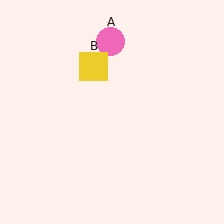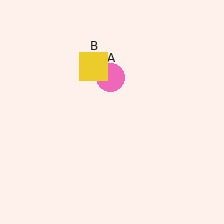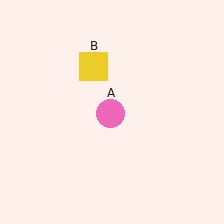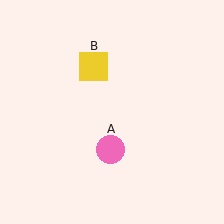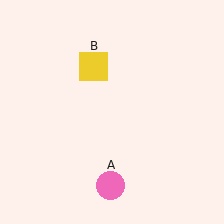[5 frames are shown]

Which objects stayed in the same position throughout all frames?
Yellow square (object B) remained stationary.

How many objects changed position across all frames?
1 object changed position: pink circle (object A).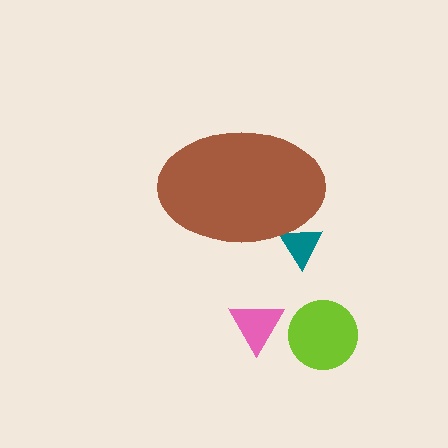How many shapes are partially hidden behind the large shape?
1 shape is partially hidden.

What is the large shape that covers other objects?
A brown ellipse.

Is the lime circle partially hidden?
No, the lime circle is fully visible.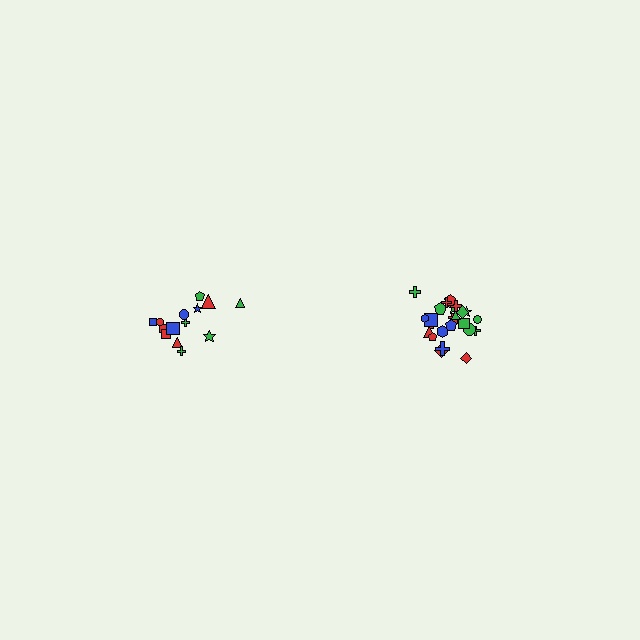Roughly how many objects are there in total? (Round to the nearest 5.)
Roughly 40 objects in total.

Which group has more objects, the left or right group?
The right group.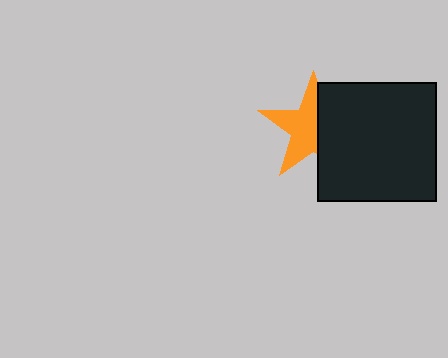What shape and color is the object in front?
The object in front is a black square.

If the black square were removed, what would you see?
You would see the complete orange star.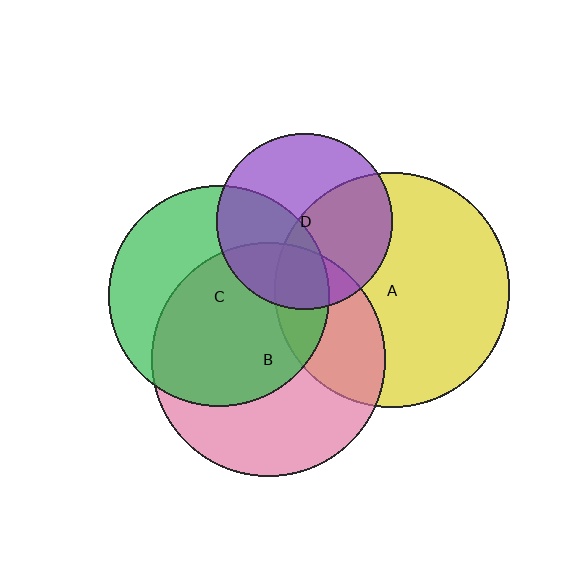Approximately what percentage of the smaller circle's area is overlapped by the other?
Approximately 25%.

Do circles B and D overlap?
Yes.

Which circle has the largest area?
Circle A (yellow).